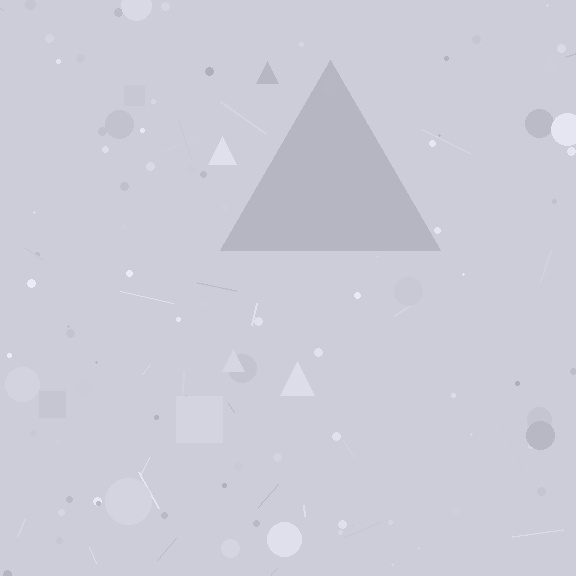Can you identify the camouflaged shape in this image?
The camouflaged shape is a triangle.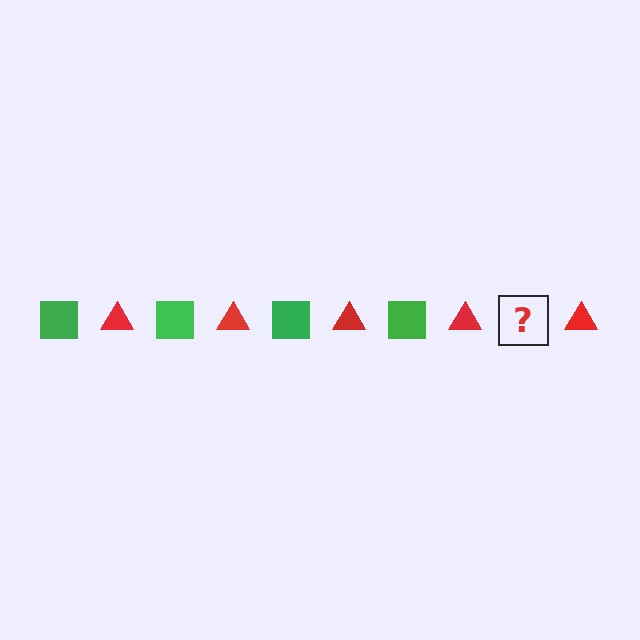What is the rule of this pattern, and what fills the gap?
The rule is that the pattern alternates between green square and red triangle. The gap should be filled with a green square.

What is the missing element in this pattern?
The missing element is a green square.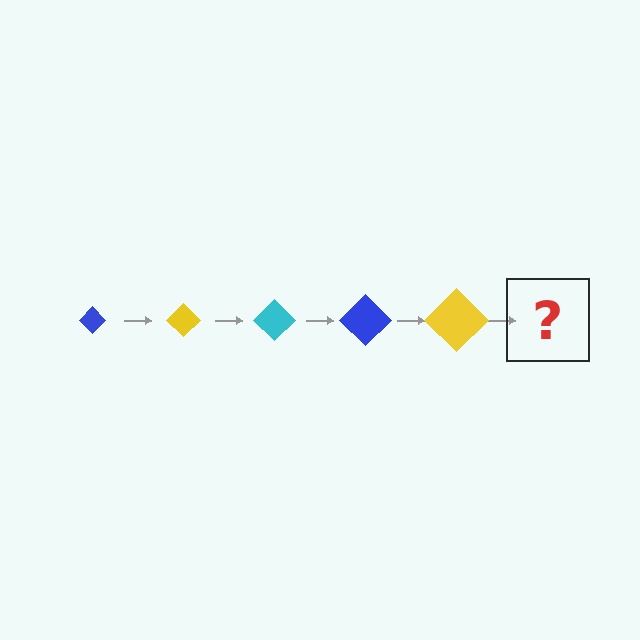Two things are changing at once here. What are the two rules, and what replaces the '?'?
The two rules are that the diamond grows larger each step and the color cycles through blue, yellow, and cyan. The '?' should be a cyan diamond, larger than the previous one.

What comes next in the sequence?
The next element should be a cyan diamond, larger than the previous one.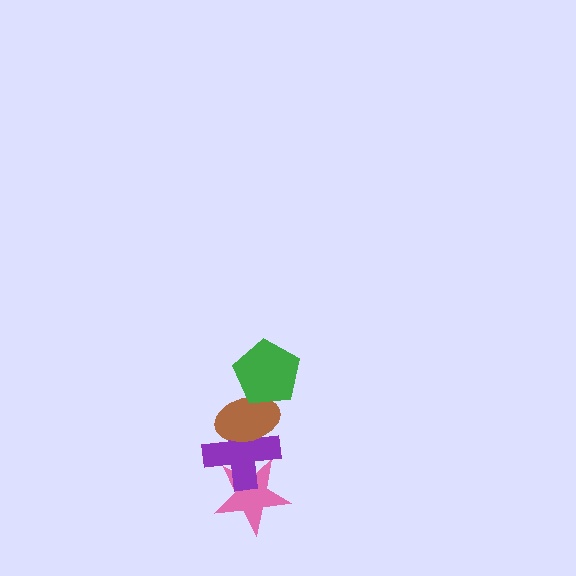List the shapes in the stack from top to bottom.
From top to bottom: the green pentagon, the brown ellipse, the purple cross, the pink star.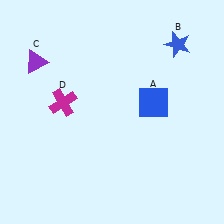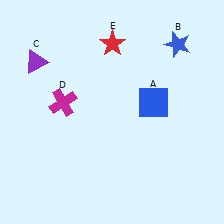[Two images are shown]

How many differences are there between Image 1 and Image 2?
There is 1 difference between the two images.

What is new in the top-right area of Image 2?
A red star (E) was added in the top-right area of Image 2.